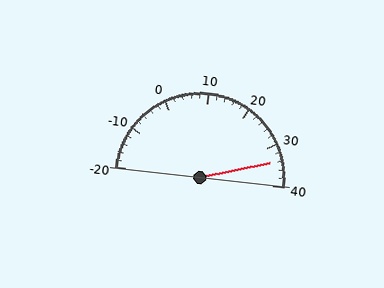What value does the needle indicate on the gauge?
The needle indicates approximately 34.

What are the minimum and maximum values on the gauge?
The gauge ranges from -20 to 40.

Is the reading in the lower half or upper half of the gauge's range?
The reading is in the upper half of the range (-20 to 40).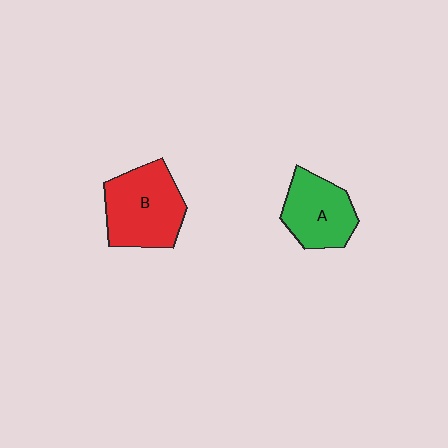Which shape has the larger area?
Shape B (red).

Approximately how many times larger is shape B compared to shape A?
Approximately 1.3 times.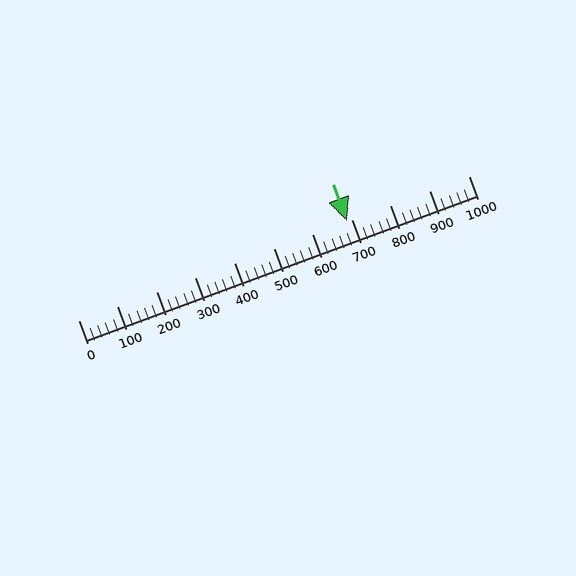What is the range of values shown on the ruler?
The ruler shows values from 0 to 1000.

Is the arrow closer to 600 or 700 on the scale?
The arrow is closer to 700.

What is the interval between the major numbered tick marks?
The major tick marks are spaced 100 units apart.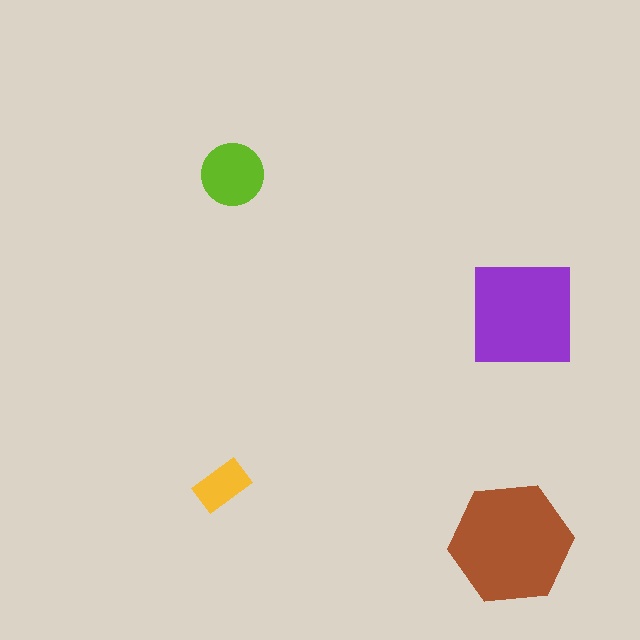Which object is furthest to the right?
The purple square is rightmost.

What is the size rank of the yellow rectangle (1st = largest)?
4th.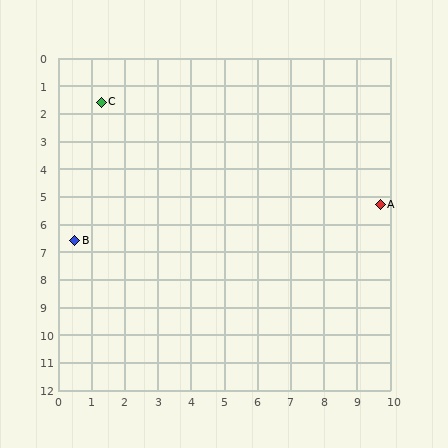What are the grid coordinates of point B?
Point B is at approximately (0.5, 6.6).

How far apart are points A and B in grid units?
Points A and B are about 9.3 grid units apart.